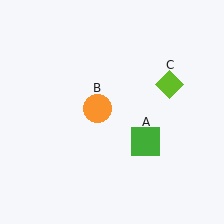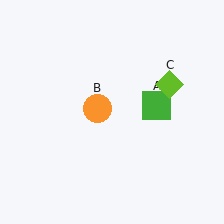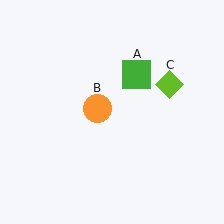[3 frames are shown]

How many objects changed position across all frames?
1 object changed position: green square (object A).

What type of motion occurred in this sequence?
The green square (object A) rotated counterclockwise around the center of the scene.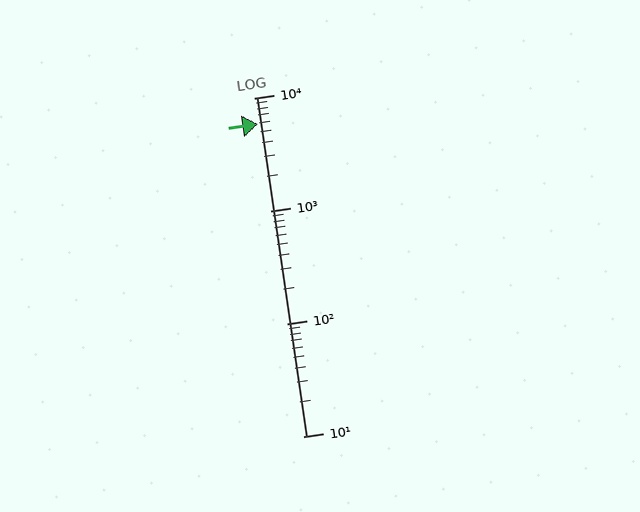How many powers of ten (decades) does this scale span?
The scale spans 3 decades, from 10 to 10000.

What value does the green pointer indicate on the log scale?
The pointer indicates approximately 5800.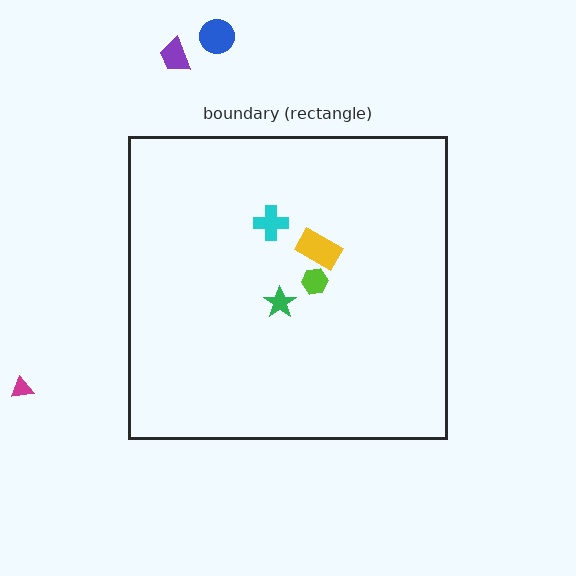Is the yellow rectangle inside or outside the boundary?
Inside.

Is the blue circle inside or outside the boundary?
Outside.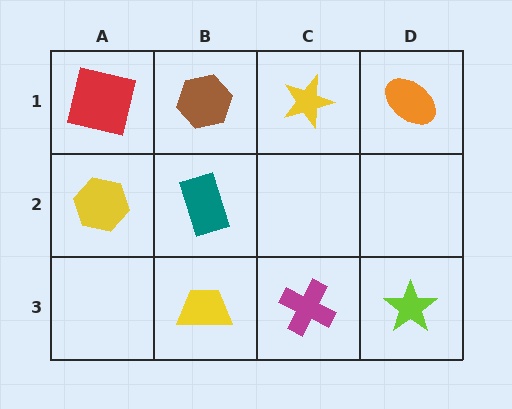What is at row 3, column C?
A magenta cross.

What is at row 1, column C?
A yellow star.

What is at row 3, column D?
A lime star.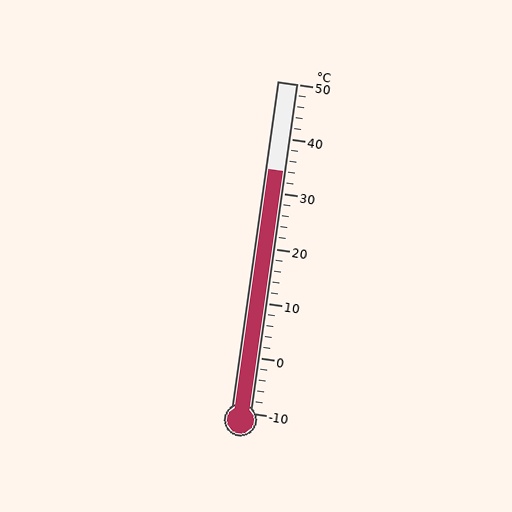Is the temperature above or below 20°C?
The temperature is above 20°C.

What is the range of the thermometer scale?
The thermometer scale ranges from -10°C to 50°C.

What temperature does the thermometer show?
The thermometer shows approximately 34°C.